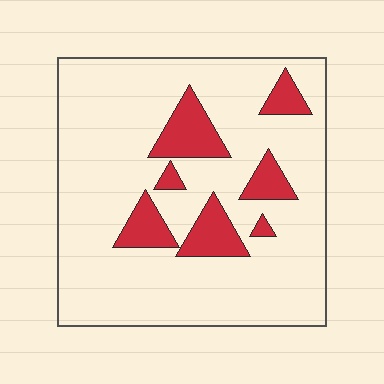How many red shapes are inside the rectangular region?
7.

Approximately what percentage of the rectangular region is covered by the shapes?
Approximately 15%.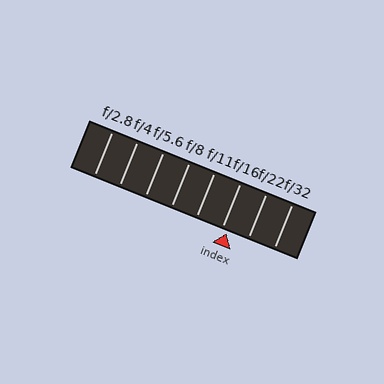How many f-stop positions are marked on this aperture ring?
There are 8 f-stop positions marked.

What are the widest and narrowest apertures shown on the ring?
The widest aperture shown is f/2.8 and the narrowest is f/32.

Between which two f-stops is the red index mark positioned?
The index mark is between f/16 and f/22.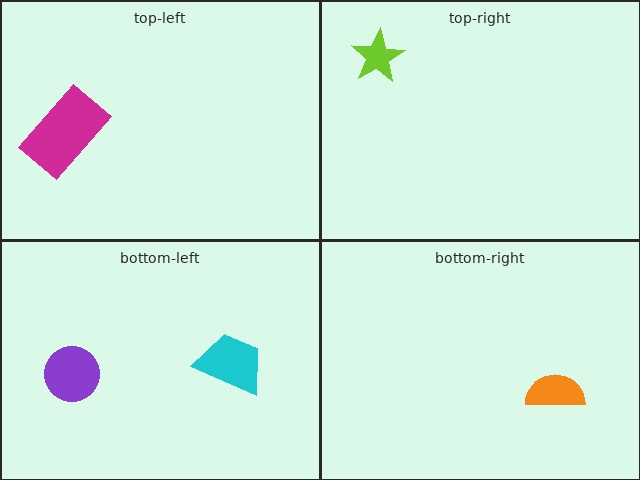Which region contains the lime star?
The top-right region.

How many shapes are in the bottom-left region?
2.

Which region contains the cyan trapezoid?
The bottom-left region.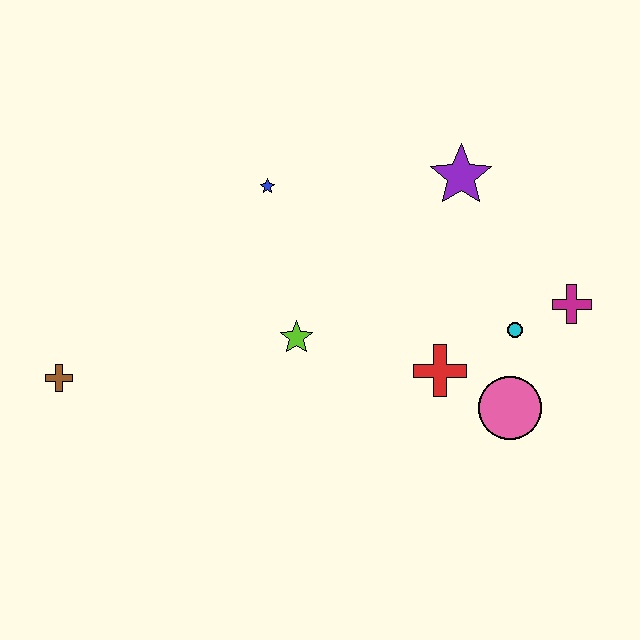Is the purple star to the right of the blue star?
Yes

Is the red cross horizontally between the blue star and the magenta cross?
Yes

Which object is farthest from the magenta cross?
The brown cross is farthest from the magenta cross.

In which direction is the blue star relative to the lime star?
The blue star is above the lime star.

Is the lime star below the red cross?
No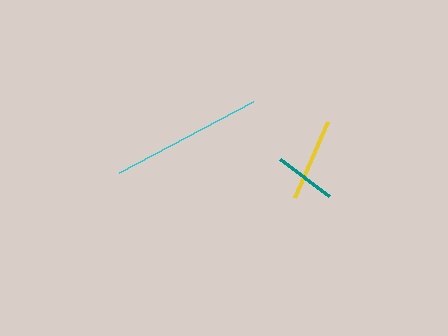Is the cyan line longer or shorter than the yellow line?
The cyan line is longer than the yellow line.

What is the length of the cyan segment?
The cyan segment is approximately 151 pixels long.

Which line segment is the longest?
The cyan line is the longest at approximately 151 pixels.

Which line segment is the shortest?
The teal line is the shortest at approximately 62 pixels.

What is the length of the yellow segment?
The yellow segment is approximately 82 pixels long.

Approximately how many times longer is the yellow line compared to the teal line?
The yellow line is approximately 1.3 times the length of the teal line.